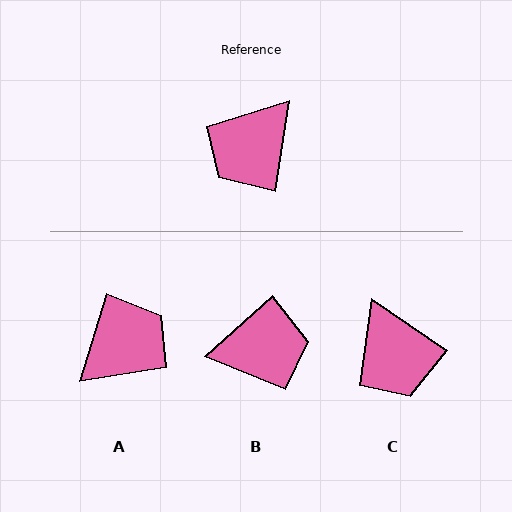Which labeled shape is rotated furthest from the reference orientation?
A, about 172 degrees away.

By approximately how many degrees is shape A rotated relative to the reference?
Approximately 172 degrees counter-clockwise.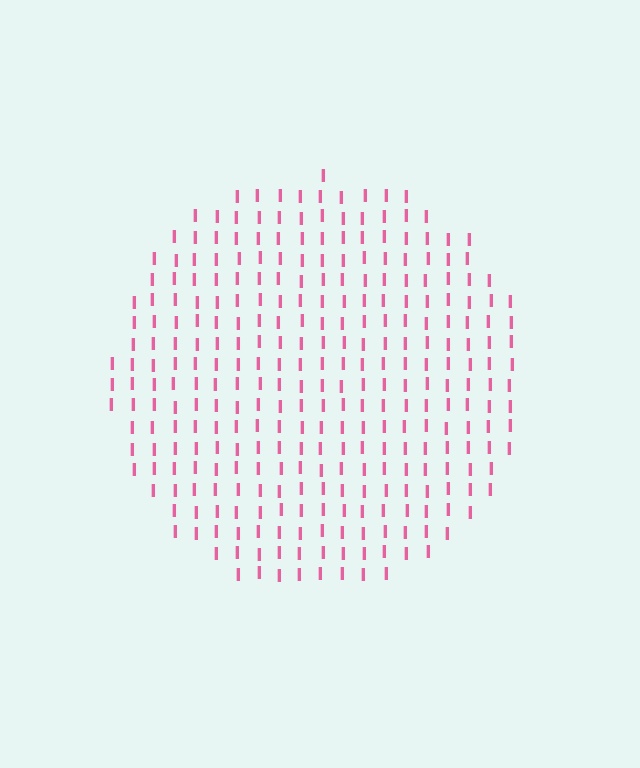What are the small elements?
The small elements are letter I's.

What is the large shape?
The large shape is a circle.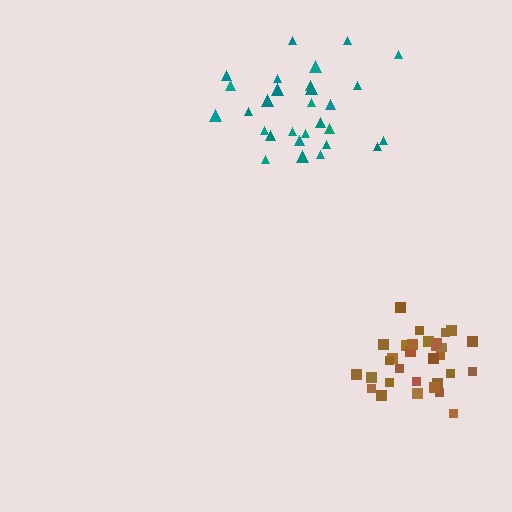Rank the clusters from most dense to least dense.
brown, teal.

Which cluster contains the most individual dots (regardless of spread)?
Brown (31).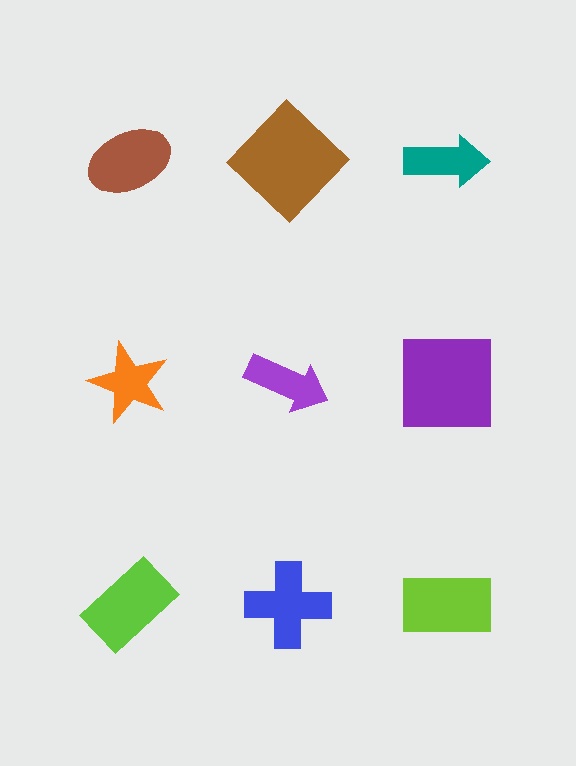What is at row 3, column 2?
A blue cross.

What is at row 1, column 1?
A brown ellipse.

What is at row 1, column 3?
A teal arrow.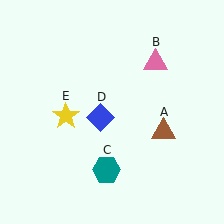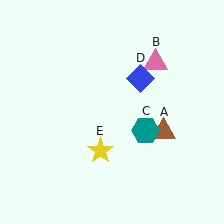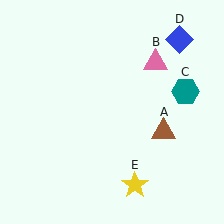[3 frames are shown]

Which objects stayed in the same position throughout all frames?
Brown triangle (object A) and pink triangle (object B) remained stationary.